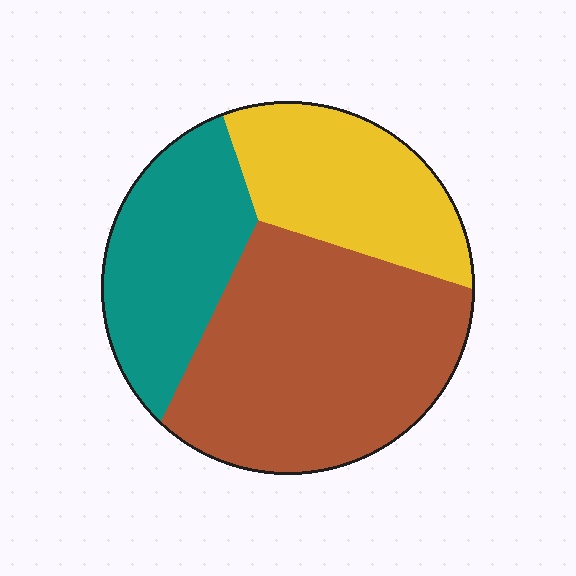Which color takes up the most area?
Brown, at roughly 50%.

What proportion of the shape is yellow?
Yellow takes up about one quarter (1/4) of the shape.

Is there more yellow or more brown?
Brown.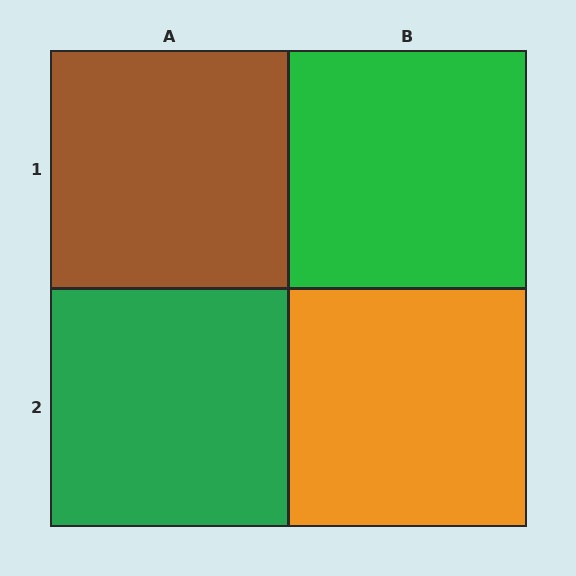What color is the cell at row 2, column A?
Green.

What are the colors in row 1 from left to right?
Brown, green.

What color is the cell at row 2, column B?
Orange.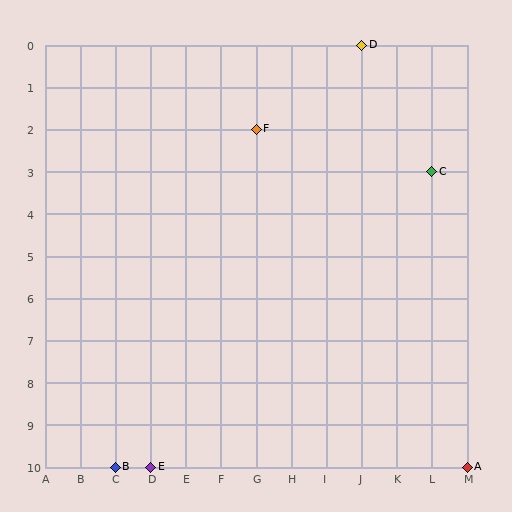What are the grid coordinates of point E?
Point E is at grid coordinates (D, 10).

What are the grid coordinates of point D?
Point D is at grid coordinates (J, 0).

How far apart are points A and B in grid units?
Points A and B are 10 columns apart.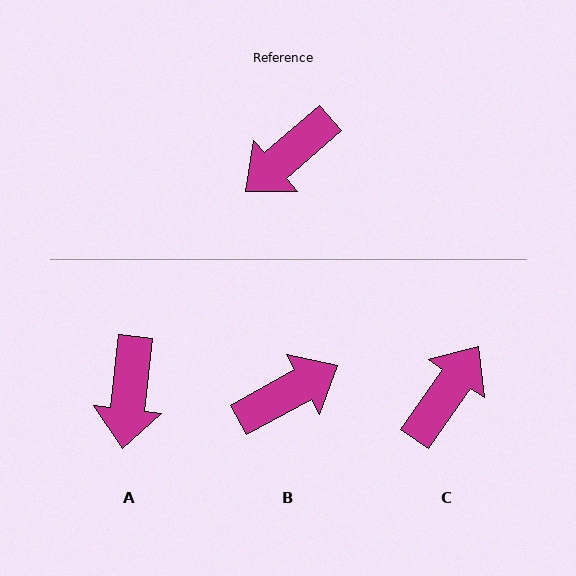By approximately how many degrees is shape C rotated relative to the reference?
Approximately 165 degrees clockwise.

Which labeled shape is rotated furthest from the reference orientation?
B, about 168 degrees away.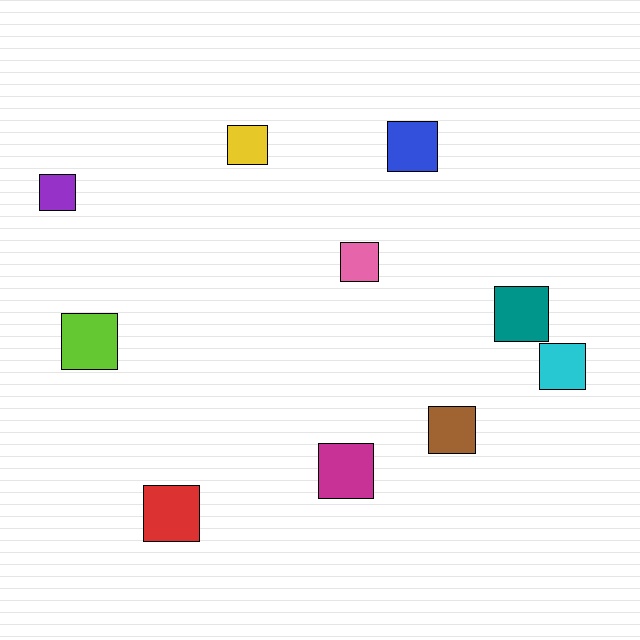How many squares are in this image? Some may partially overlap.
There are 10 squares.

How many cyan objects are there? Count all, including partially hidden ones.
There is 1 cyan object.